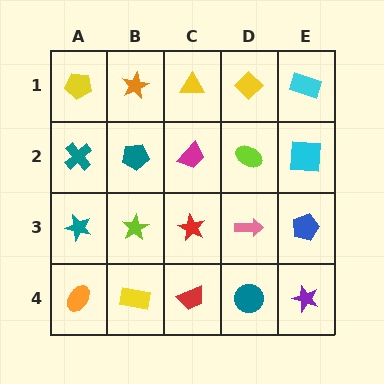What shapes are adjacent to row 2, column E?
A cyan rectangle (row 1, column E), a blue pentagon (row 3, column E), a lime ellipse (row 2, column D).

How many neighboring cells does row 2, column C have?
4.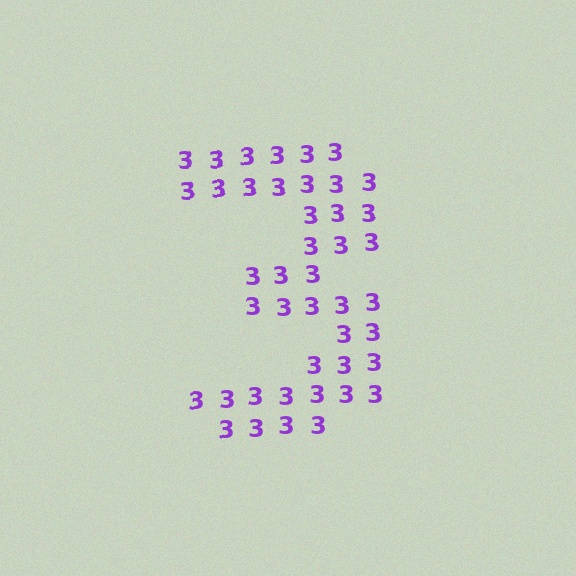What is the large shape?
The large shape is the digit 3.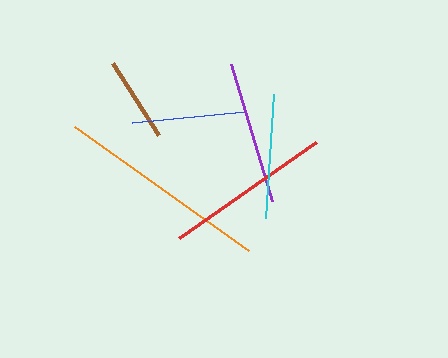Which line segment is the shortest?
The brown line is the shortest at approximately 85 pixels.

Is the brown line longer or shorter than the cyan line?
The cyan line is longer than the brown line.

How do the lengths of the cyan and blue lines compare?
The cyan and blue lines are approximately the same length.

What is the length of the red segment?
The red segment is approximately 167 pixels long.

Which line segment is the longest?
The orange line is the longest at approximately 214 pixels.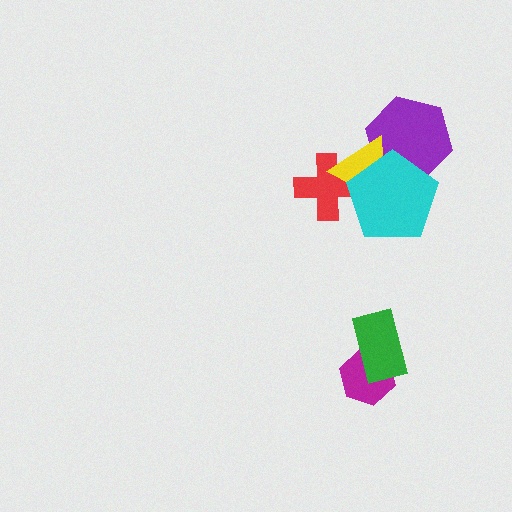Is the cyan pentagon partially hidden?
No, no other shape covers it.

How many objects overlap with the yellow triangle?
3 objects overlap with the yellow triangle.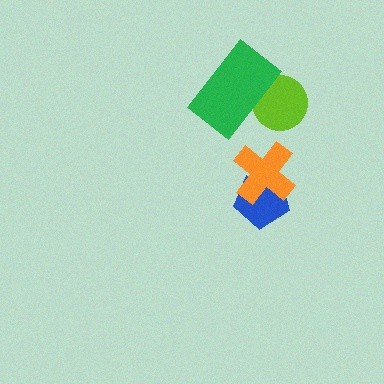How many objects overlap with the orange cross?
1 object overlaps with the orange cross.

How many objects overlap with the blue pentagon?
1 object overlaps with the blue pentagon.